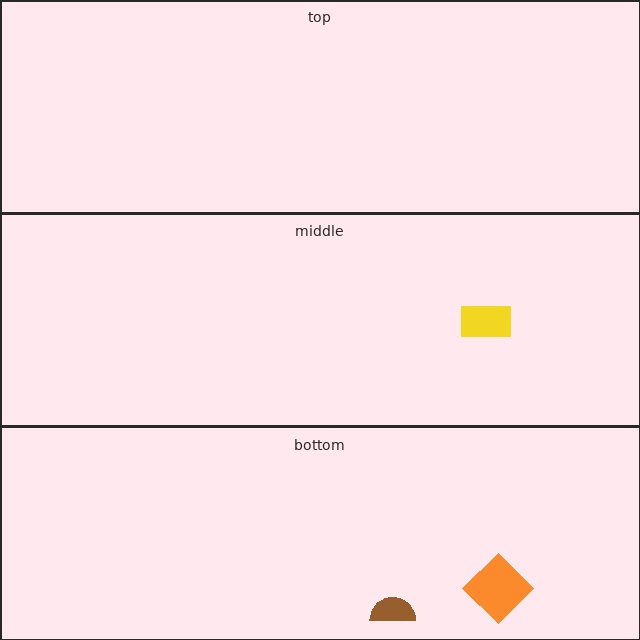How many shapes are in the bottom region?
2.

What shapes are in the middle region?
The yellow rectangle.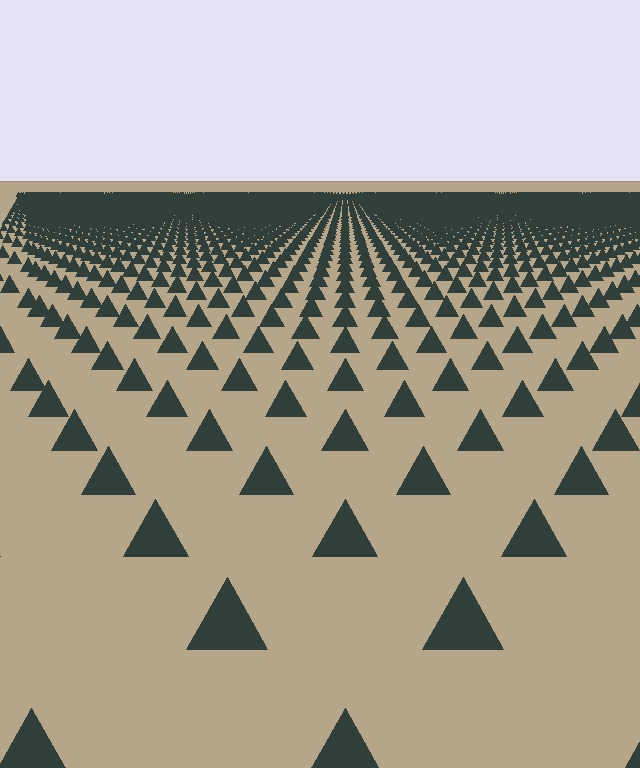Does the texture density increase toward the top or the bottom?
Density increases toward the top.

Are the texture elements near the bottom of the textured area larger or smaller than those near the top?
Larger. Near the bottom, elements are closer to the viewer and appear at a bigger on-screen size.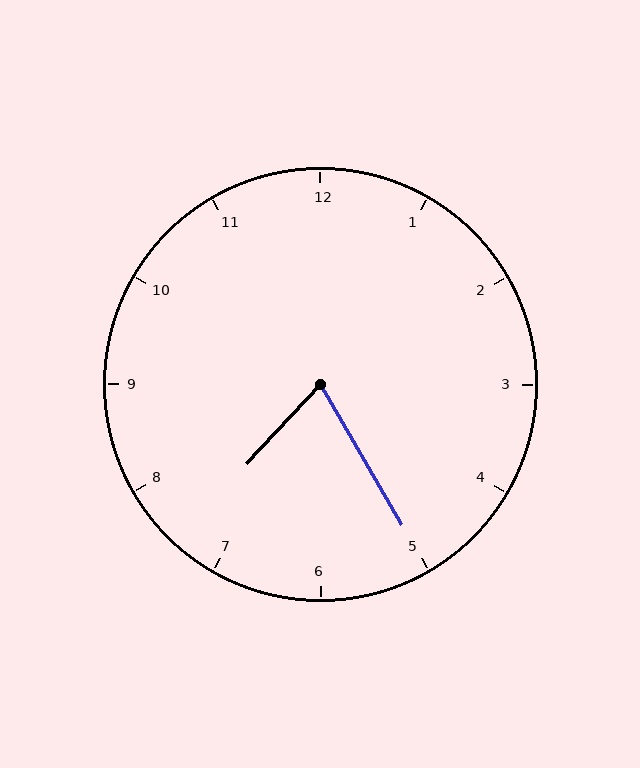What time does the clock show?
7:25.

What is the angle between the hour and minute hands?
Approximately 72 degrees.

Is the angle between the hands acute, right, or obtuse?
It is acute.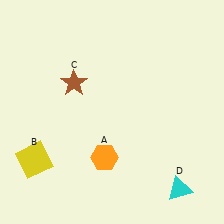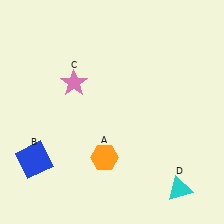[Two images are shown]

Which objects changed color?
B changed from yellow to blue. C changed from brown to pink.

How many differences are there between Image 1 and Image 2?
There are 2 differences between the two images.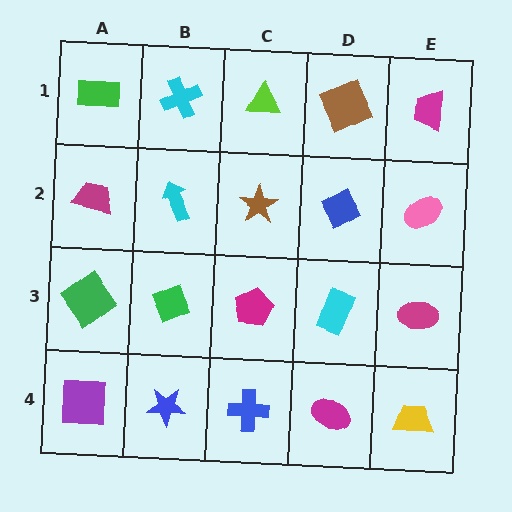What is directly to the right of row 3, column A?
A green diamond.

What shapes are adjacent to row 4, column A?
A green diamond (row 3, column A), a blue star (row 4, column B).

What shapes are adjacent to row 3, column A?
A magenta trapezoid (row 2, column A), a purple square (row 4, column A), a green diamond (row 3, column B).